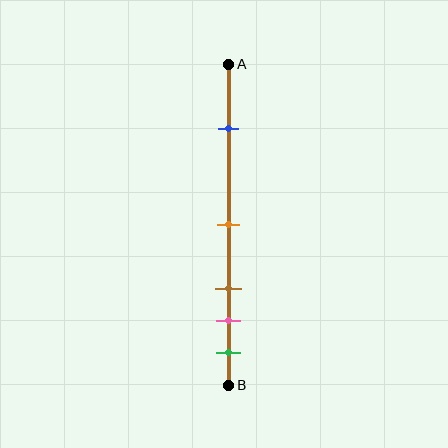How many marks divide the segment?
There are 5 marks dividing the segment.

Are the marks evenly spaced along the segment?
No, the marks are not evenly spaced.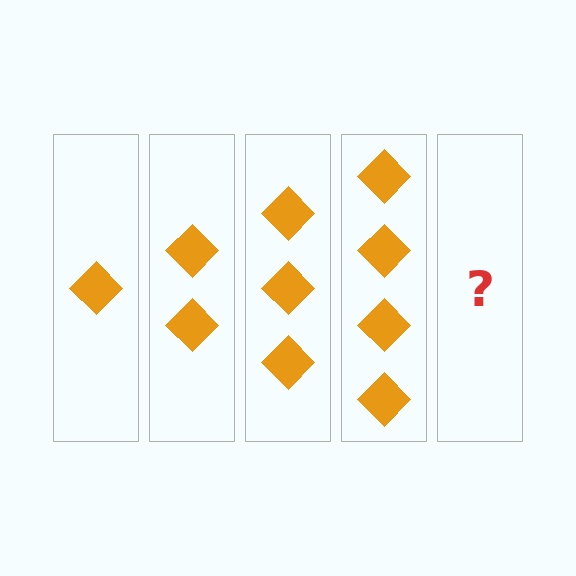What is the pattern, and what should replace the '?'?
The pattern is that each step adds one more diamond. The '?' should be 5 diamonds.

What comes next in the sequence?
The next element should be 5 diamonds.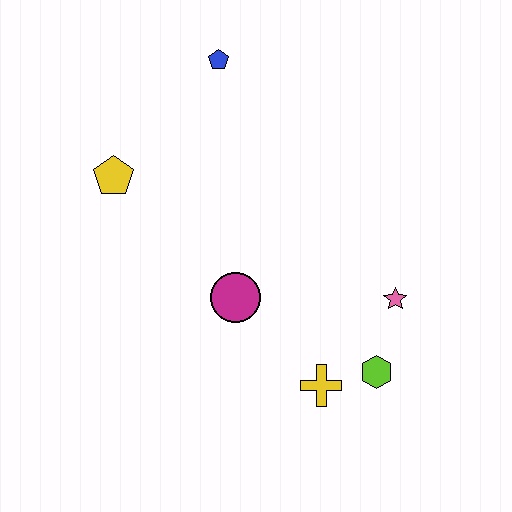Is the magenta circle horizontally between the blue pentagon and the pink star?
Yes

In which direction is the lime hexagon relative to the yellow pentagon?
The lime hexagon is to the right of the yellow pentagon.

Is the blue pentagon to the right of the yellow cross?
No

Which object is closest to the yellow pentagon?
The blue pentagon is closest to the yellow pentagon.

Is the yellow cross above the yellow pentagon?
No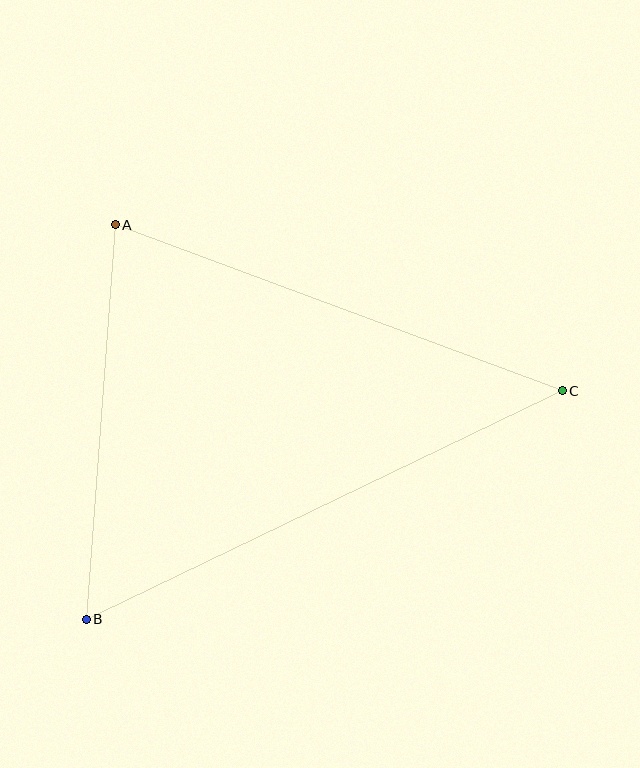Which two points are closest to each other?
Points A and B are closest to each other.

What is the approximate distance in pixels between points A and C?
The distance between A and C is approximately 477 pixels.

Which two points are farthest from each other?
Points B and C are farthest from each other.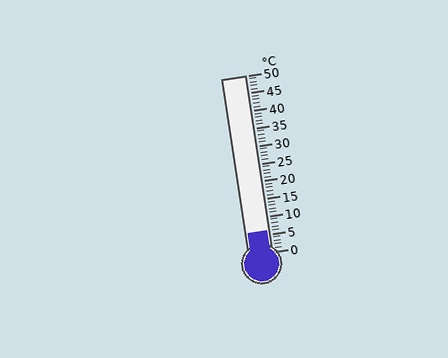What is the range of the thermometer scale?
The thermometer scale ranges from 0°C to 50°C.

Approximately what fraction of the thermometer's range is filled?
The thermometer is filled to approximately 10% of its range.